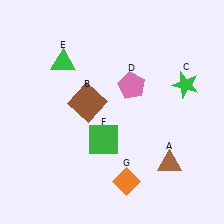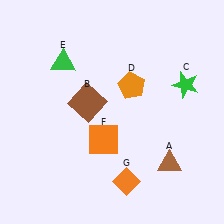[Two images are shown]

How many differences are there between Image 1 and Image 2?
There are 2 differences between the two images.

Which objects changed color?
D changed from pink to orange. F changed from green to orange.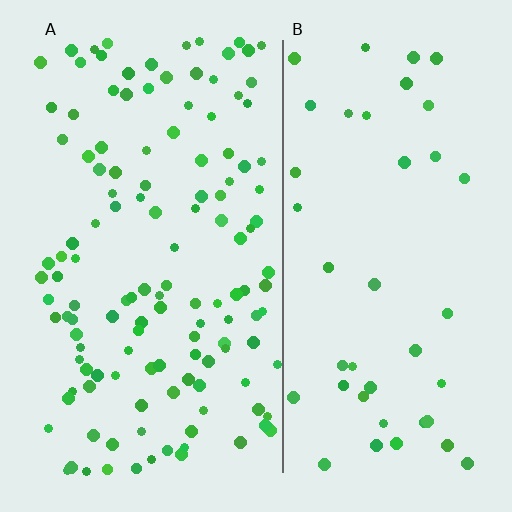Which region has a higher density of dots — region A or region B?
A (the left).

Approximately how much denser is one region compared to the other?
Approximately 3.0× — region A over region B.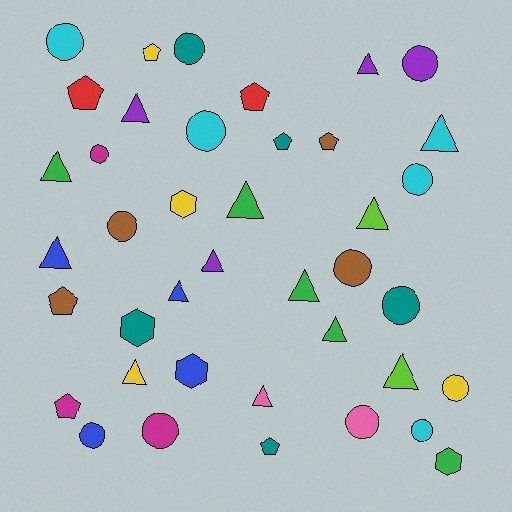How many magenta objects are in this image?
There are 3 magenta objects.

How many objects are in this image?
There are 40 objects.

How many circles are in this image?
There are 14 circles.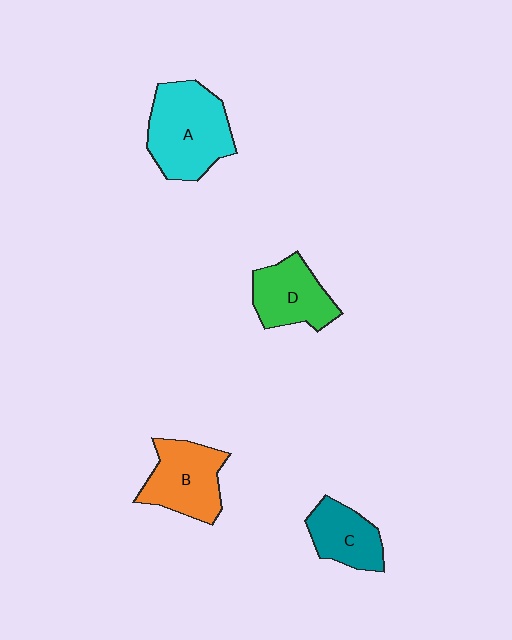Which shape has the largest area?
Shape A (cyan).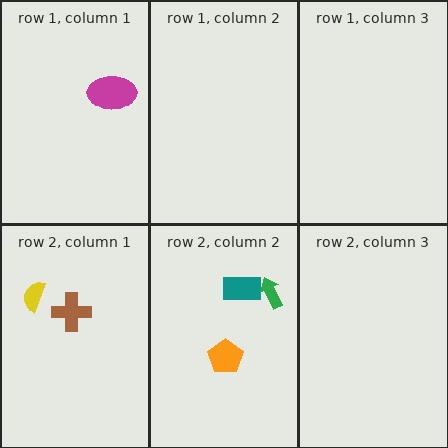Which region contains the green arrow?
The row 2, column 2 region.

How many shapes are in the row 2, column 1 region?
2.